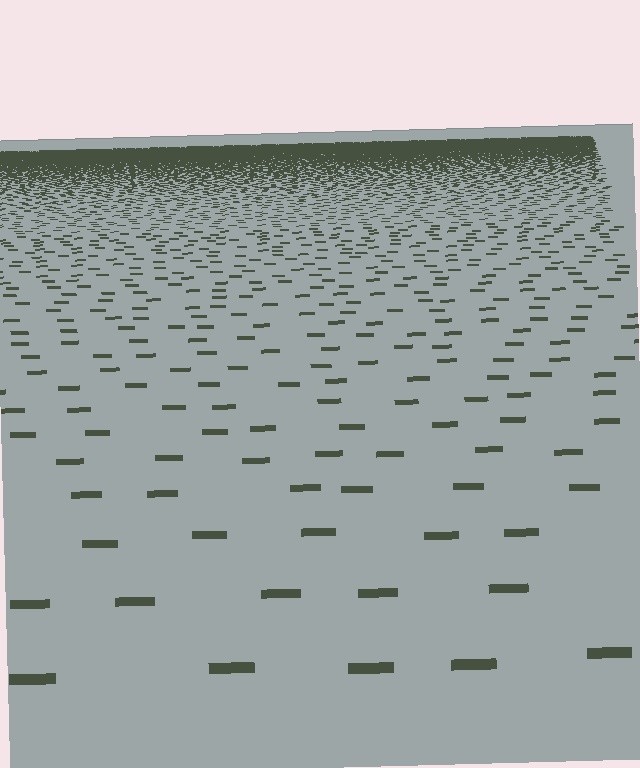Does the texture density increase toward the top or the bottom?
Density increases toward the top.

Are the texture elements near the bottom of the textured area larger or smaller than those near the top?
Larger. Near the bottom, elements are closer to the viewer and appear at a bigger on-screen size.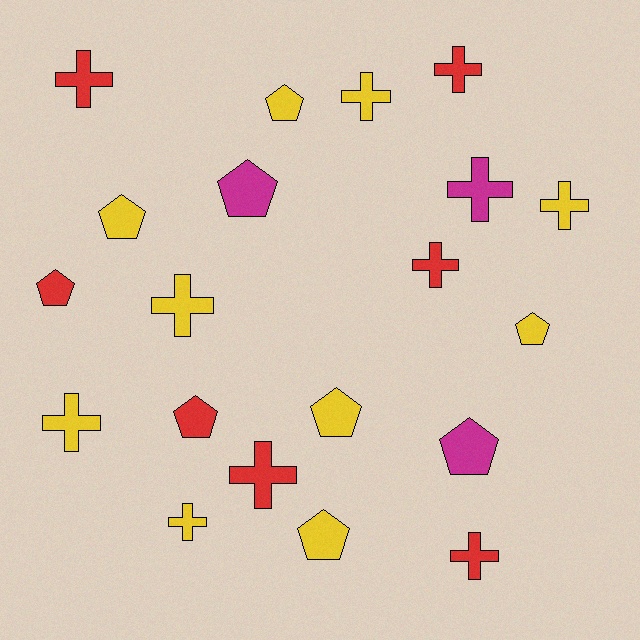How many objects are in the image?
There are 20 objects.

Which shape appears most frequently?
Cross, with 11 objects.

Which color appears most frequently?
Yellow, with 10 objects.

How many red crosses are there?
There are 5 red crosses.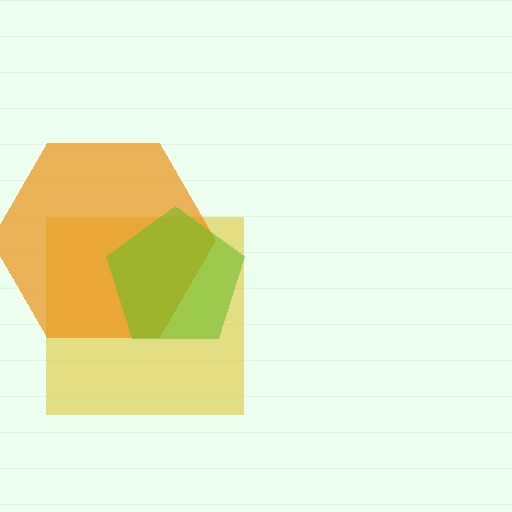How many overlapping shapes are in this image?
There are 3 overlapping shapes in the image.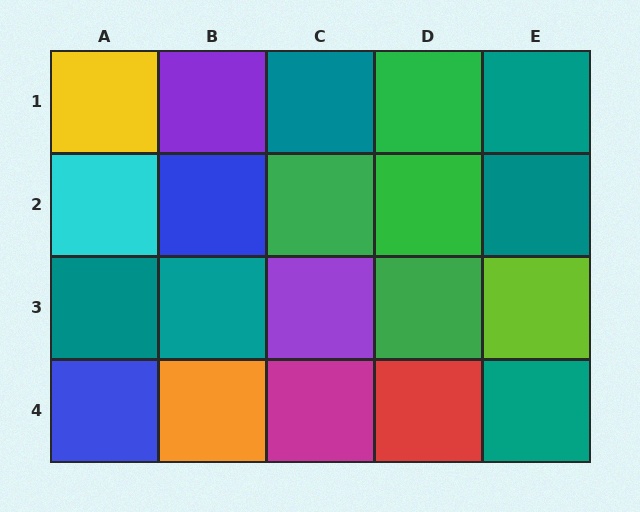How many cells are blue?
2 cells are blue.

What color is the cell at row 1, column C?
Teal.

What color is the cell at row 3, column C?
Purple.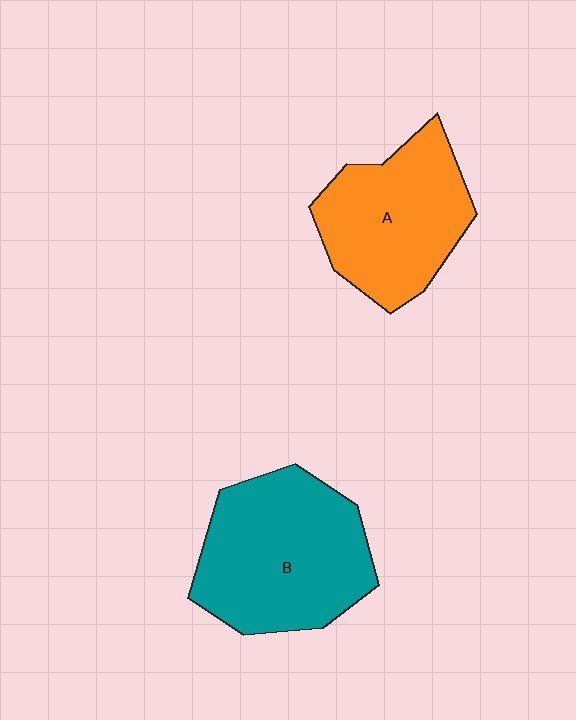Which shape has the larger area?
Shape B (teal).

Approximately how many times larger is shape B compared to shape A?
Approximately 1.2 times.